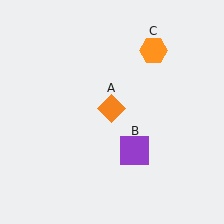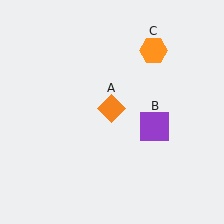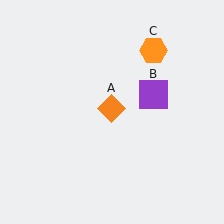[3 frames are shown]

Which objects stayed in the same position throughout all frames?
Orange diamond (object A) and orange hexagon (object C) remained stationary.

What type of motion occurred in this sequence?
The purple square (object B) rotated counterclockwise around the center of the scene.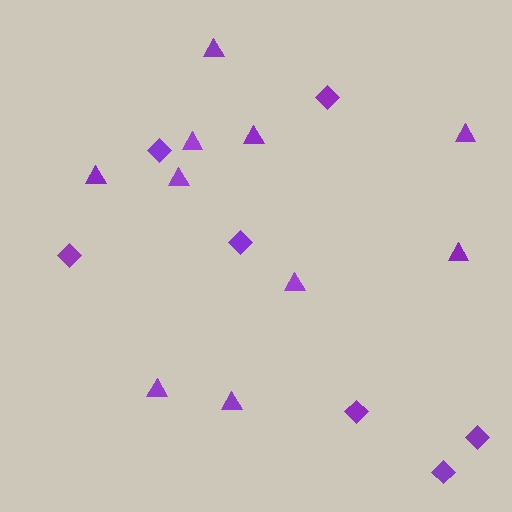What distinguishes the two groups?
There are 2 groups: one group of triangles (10) and one group of diamonds (7).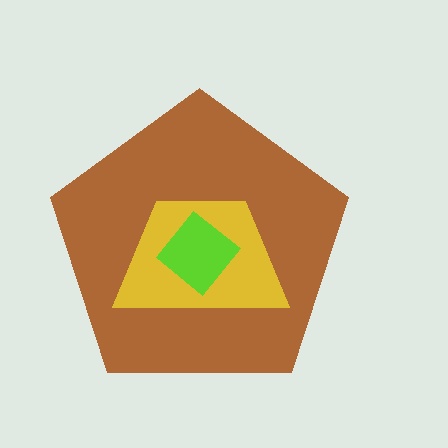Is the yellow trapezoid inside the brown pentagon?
Yes.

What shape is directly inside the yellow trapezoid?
The lime diamond.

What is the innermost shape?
The lime diamond.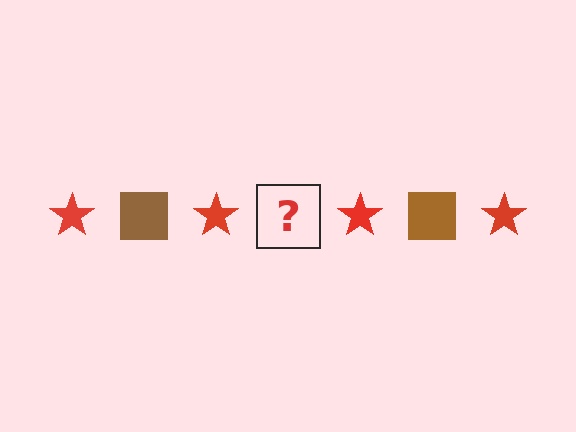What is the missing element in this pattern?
The missing element is a brown square.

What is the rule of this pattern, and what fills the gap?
The rule is that the pattern alternates between red star and brown square. The gap should be filled with a brown square.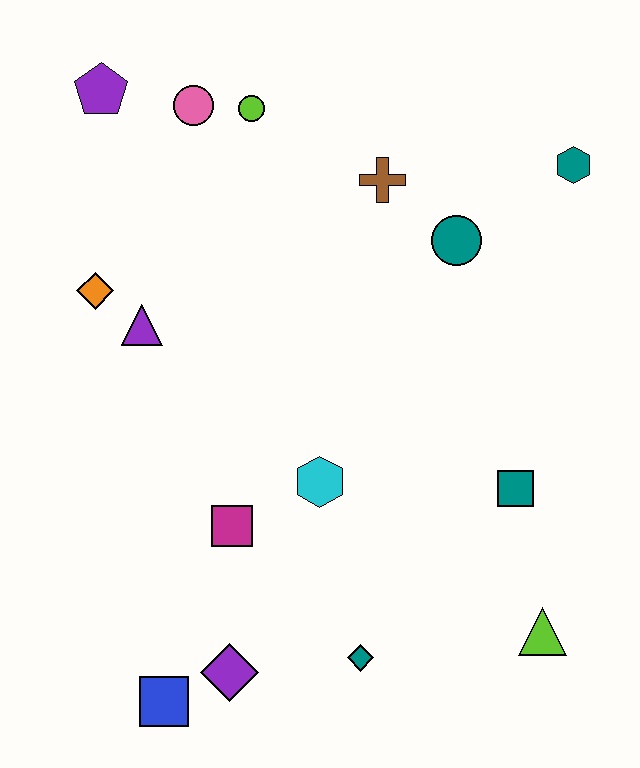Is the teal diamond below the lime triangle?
Yes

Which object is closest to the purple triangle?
The orange diamond is closest to the purple triangle.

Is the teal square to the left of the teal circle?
No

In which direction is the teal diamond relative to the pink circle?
The teal diamond is below the pink circle.